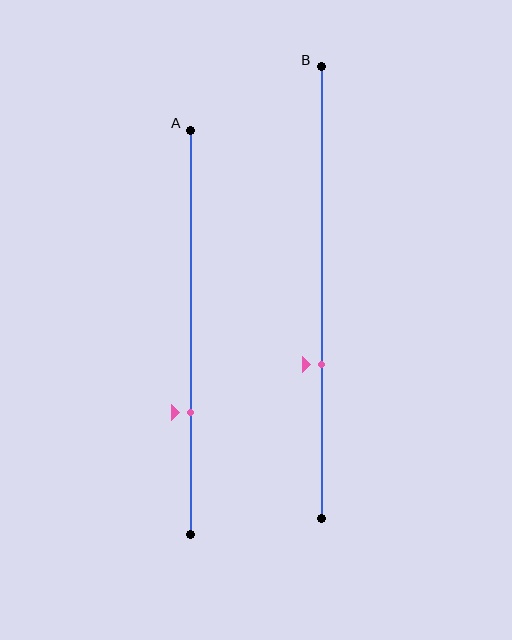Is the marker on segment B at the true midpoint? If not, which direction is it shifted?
No, the marker on segment B is shifted downward by about 16% of the segment length.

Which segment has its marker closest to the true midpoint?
Segment B has its marker closest to the true midpoint.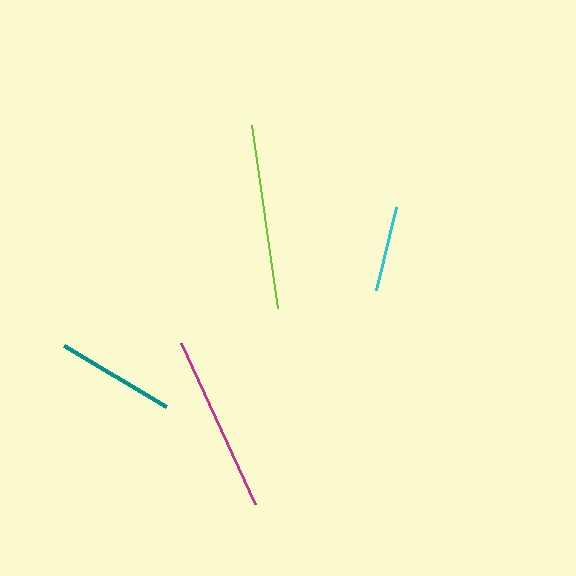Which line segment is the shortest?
The cyan line is the shortest at approximately 85 pixels.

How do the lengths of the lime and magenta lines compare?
The lime and magenta lines are approximately the same length.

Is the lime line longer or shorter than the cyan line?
The lime line is longer than the cyan line.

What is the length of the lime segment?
The lime segment is approximately 184 pixels long.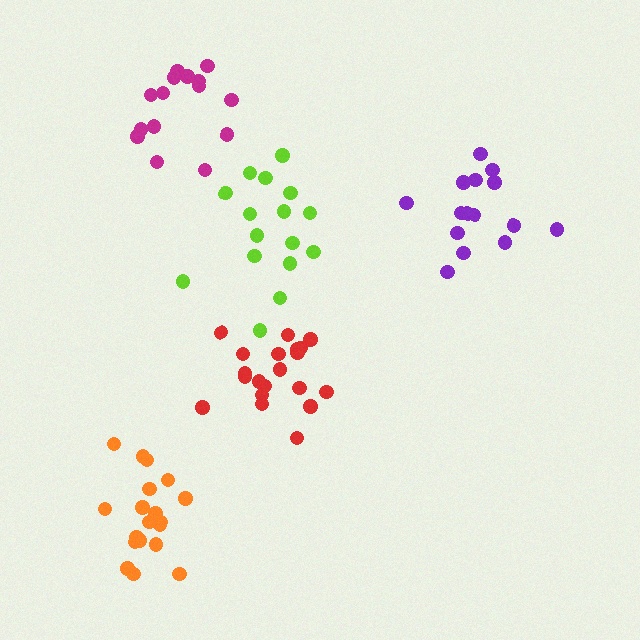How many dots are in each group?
Group 1: 16 dots, Group 2: 15 dots, Group 3: 20 dots, Group 4: 20 dots, Group 5: 15 dots (86 total).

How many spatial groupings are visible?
There are 5 spatial groupings.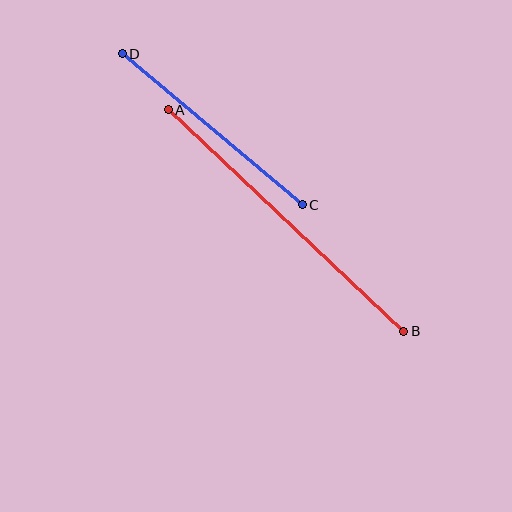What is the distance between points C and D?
The distance is approximately 235 pixels.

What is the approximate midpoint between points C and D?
The midpoint is at approximately (212, 129) pixels.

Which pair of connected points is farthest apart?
Points A and B are farthest apart.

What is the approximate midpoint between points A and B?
The midpoint is at approximately (286, 221) pixels.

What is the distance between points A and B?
The distance is approximately 323 pixels.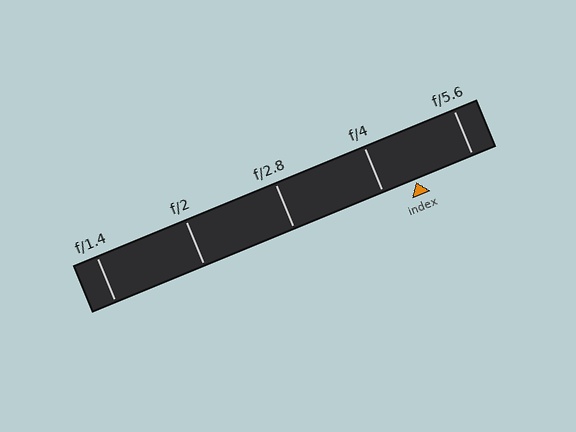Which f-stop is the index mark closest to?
The index mark is closest to f/4.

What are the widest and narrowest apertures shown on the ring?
The widest aperture shown is f/1.4 and the narrowest is f/5.6.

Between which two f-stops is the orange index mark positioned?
The index mark is between f/4 and f/5.6.